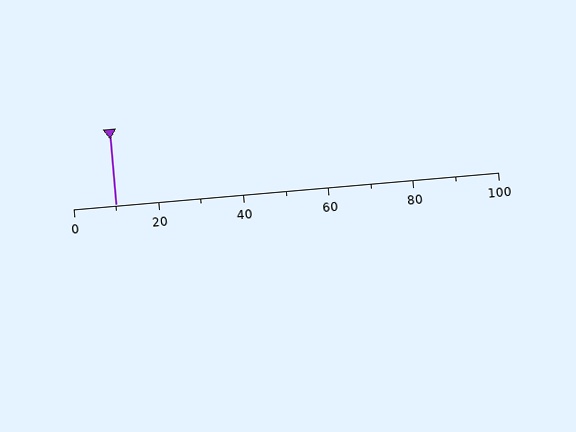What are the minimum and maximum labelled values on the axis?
The axis runs from 0 to 100.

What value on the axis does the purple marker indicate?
The marker indicates approximately 10.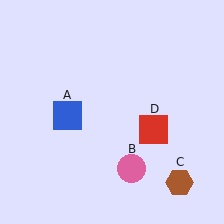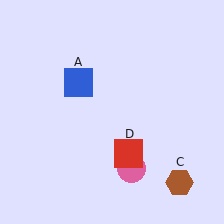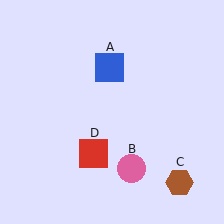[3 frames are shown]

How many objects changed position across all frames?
2 objects changed position: blue square (object A), red square (object D).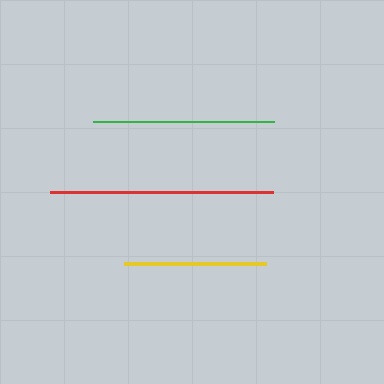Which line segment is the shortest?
The yellow line is the shortest at approximately 142 pixels.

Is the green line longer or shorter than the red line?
The red line is longer than the green line.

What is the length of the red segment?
The red segment is approximately 222 pixels long.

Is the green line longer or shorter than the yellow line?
The green line is longer than the yellow line.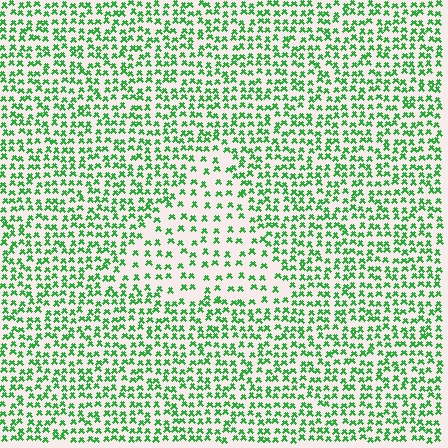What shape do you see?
I see a triangle.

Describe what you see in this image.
The image contains small green elements arranged at two different densities. A triangle-shaped region is visible where the elements are less densely packed than the surrounding area.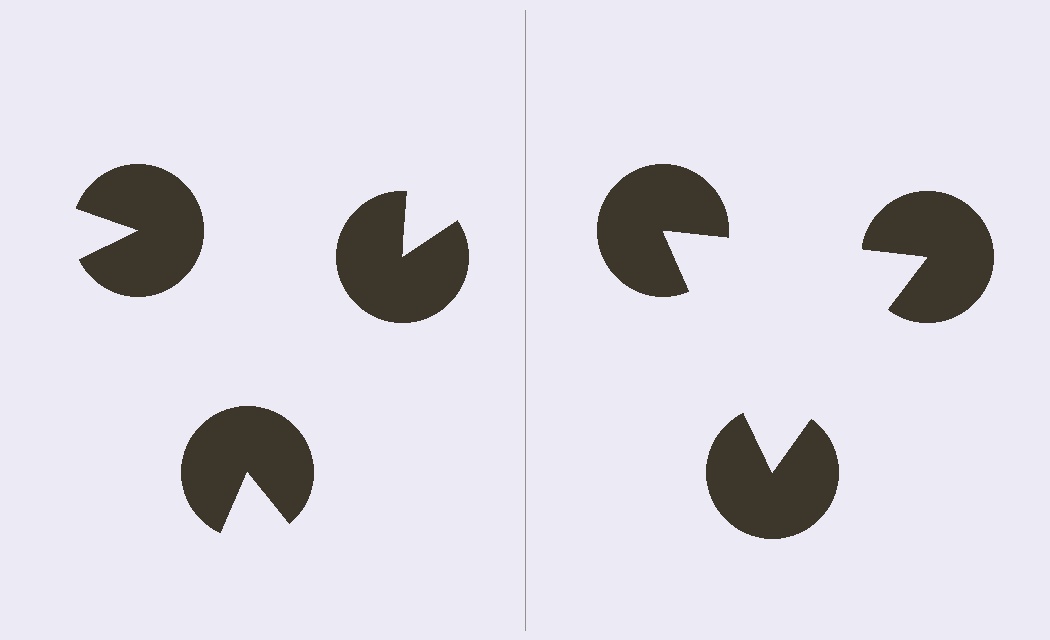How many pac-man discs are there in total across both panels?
6 — 3 on each side.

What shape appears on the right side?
An illusory triangle.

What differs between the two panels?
The pac-man discs are positioned identically on both sides; only the wedge orientations differ. On the right they align to a triangle; on the left they are misaligned.